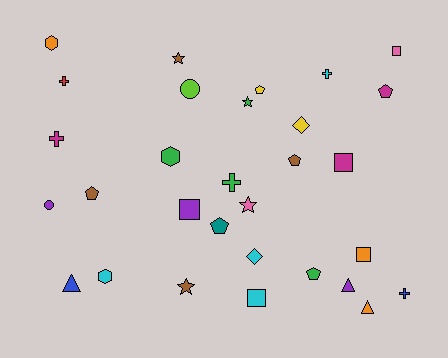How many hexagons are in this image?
There are 3 hexagons.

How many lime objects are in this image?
There is 1 lime object.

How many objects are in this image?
There are 30 objects.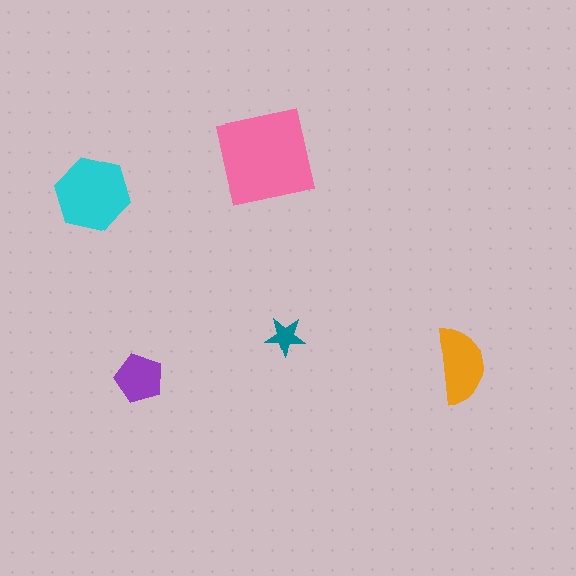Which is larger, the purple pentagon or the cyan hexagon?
The cyan hexagon.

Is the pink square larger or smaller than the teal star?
Larger.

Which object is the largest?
The pink square.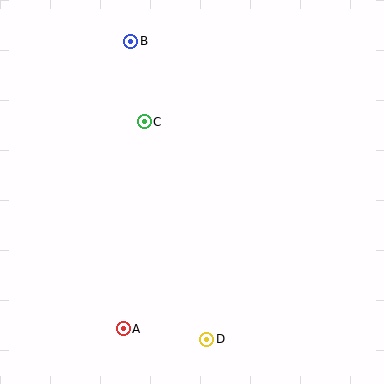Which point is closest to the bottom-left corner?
Point A is closest to the bottom-left corner.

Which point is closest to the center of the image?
Point C at (144, 122) is closest to the center.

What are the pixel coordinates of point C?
Point C is at (144, 122).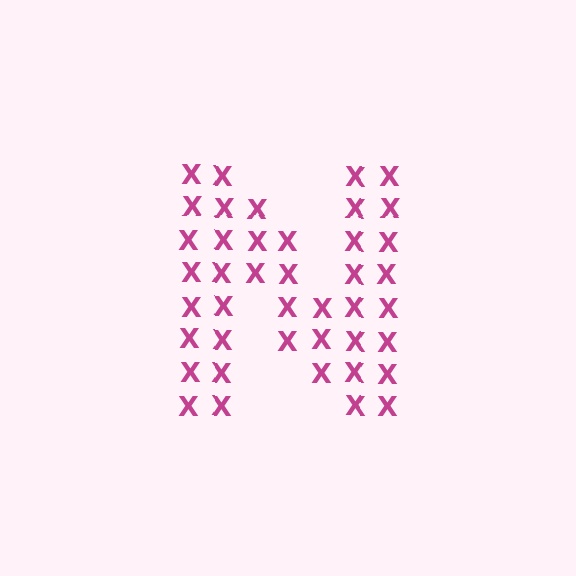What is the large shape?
The large shape is the letter N.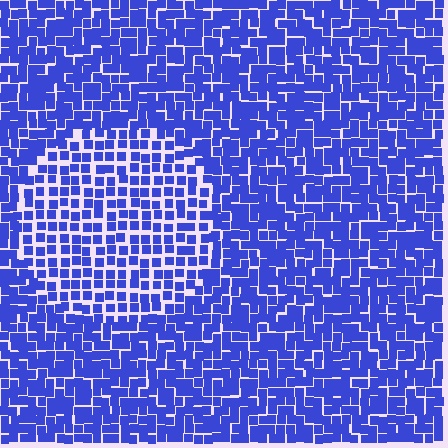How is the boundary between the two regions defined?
The boundary is defined by a change in element density (approximately 1.6x ratio). All elements are the same color, size, and shape.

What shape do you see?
I see a circle.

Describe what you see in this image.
The image contains small blue elements arranged at two different densities. A circle-shaped region is visible where the elements are less densely packed than the surrounding area.